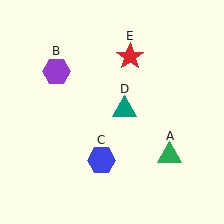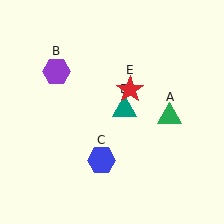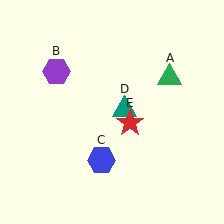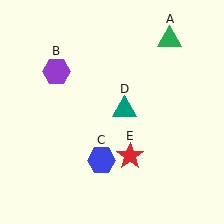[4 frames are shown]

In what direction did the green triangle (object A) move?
The green triangle (object A) moved up.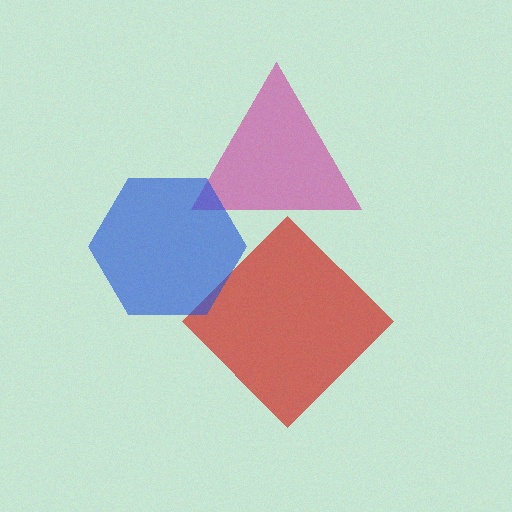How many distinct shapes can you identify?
There are 3 distinct shapes: a red diamond, a magenta triangle, a blue hexagon.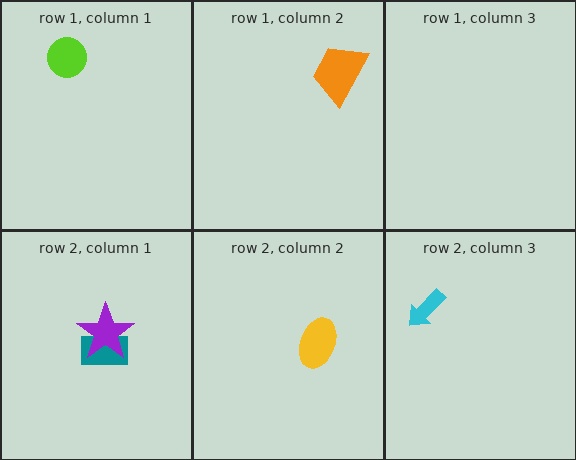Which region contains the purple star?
The row 2, column 1 region.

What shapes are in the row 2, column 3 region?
The cyan arrow.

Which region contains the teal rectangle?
The row 2, column 1 region.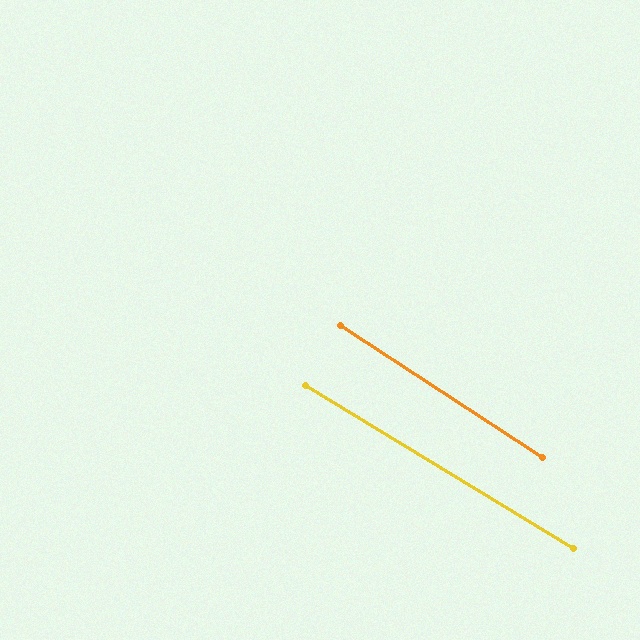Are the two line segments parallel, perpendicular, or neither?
Parallel — their directions differ by only 1.7°.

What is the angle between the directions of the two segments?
Approximately 2 degrees.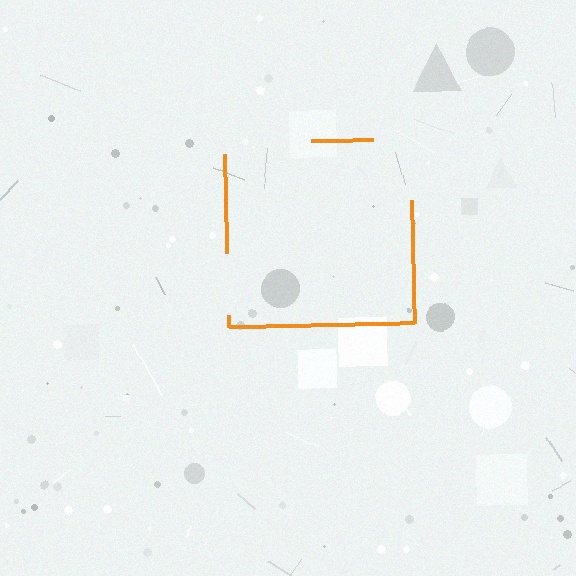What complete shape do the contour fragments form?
The contour fragments form a square.